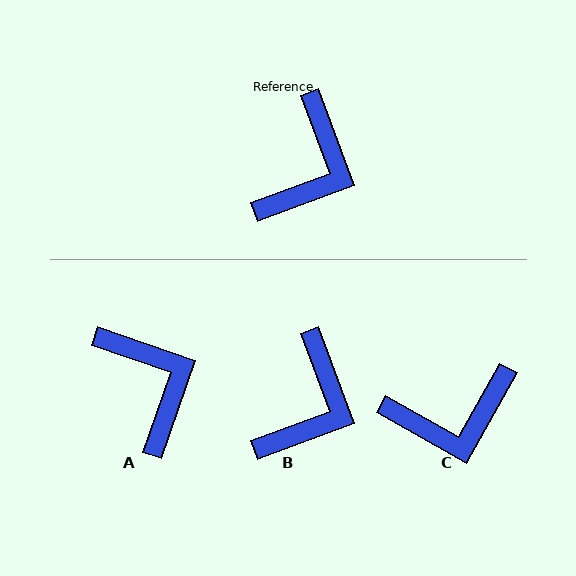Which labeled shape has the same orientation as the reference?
B.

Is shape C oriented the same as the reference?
No, it is off by about 50 degrees.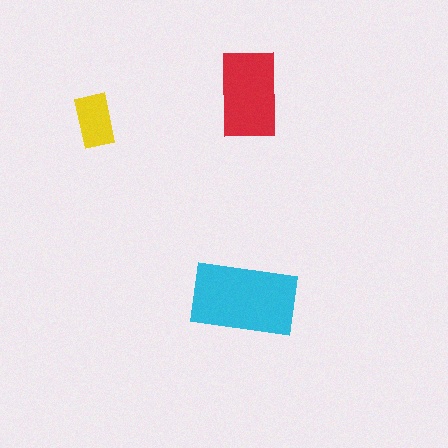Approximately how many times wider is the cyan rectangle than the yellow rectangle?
About 2 times wider.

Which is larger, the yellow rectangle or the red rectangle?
The red one.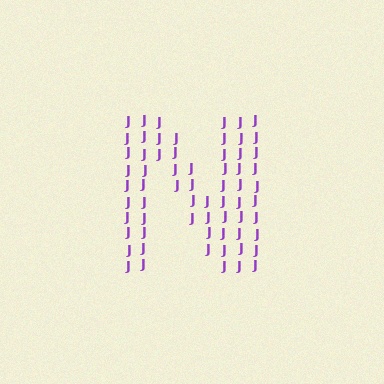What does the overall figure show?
The overall figure shows the letter N.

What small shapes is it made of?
It is made of small letter J's.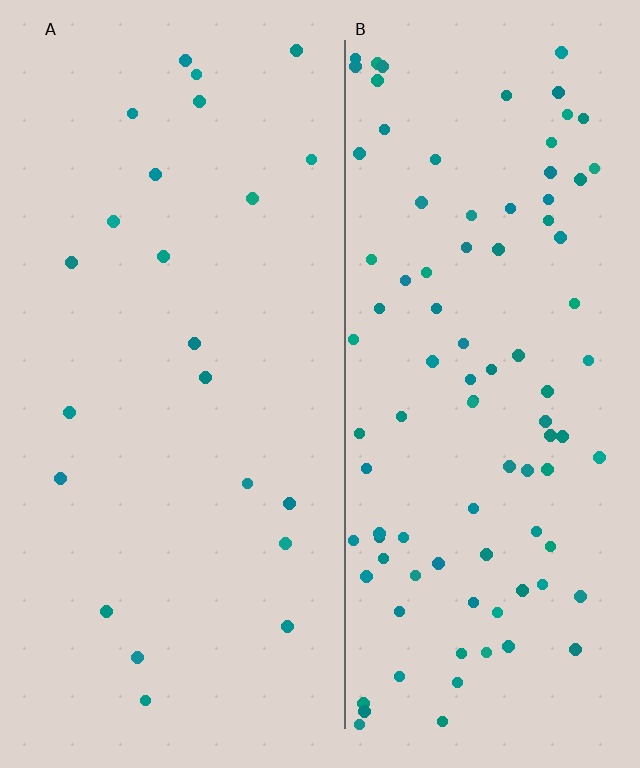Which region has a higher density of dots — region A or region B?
B (the right).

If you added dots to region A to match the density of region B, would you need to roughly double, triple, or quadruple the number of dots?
Approximately quadruple.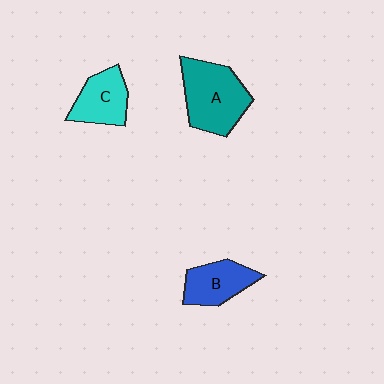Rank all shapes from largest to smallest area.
From largest to smallest: A (teal), C (cyan), B (blue).